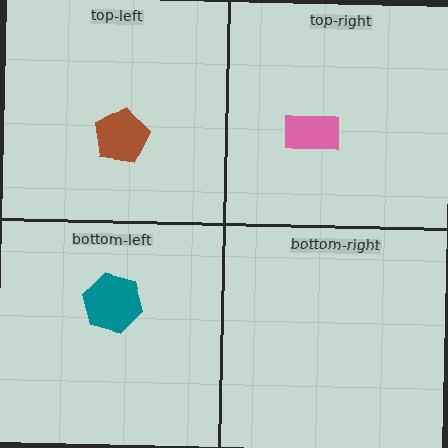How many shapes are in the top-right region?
1.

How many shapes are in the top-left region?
1.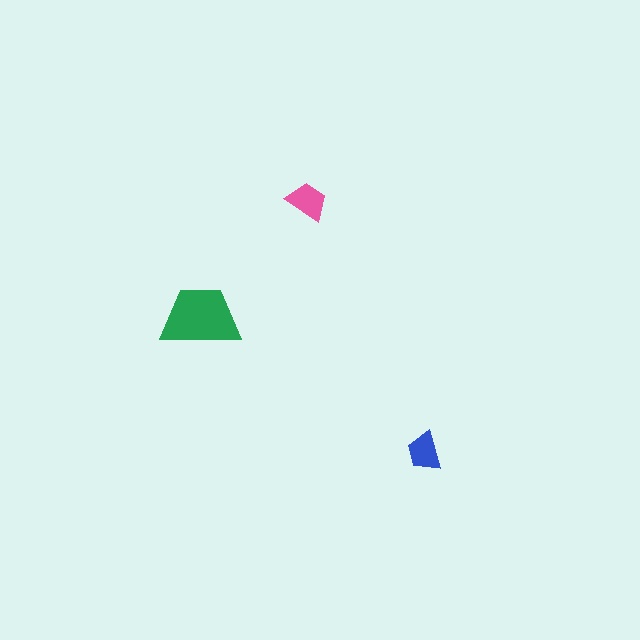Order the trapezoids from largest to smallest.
the green one, the pink one, the blue one.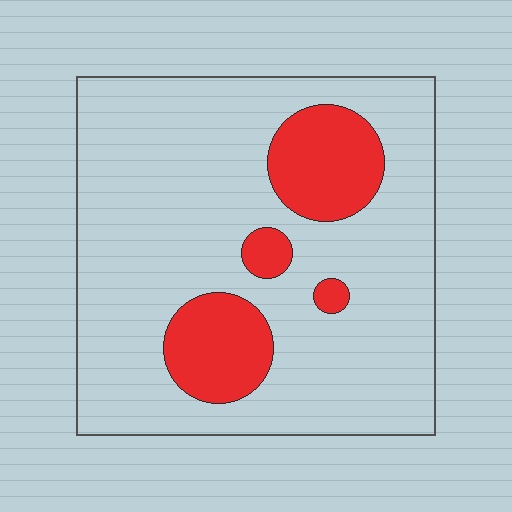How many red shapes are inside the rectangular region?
4.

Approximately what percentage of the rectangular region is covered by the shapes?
Approximately 20%.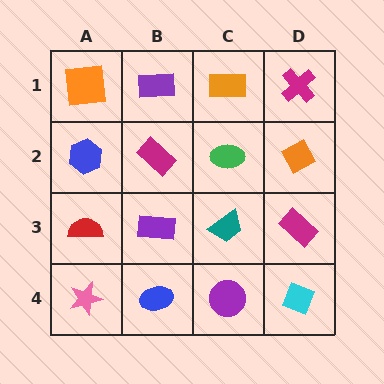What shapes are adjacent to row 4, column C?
A teal trapezoid (row 3, column C), a blue ellipse (row 4, column B), a cyan diamond (row 4, column D).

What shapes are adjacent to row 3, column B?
A magenta rectangle (row 2, column B), a blue ellipse (row 4, column B), a red semicircle (row 3, column A), a teal trapezoid (row 3, column C).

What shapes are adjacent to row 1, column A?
A blue hexagon (row 2, column A), a purple rectangle (row 1, column B).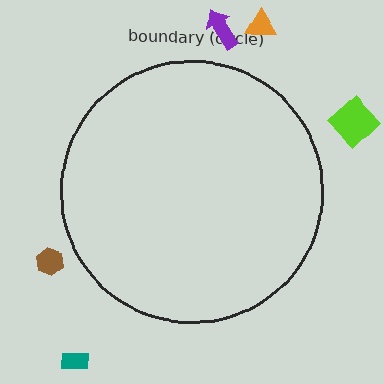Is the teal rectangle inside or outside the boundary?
Outside.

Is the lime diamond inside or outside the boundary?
Outside.